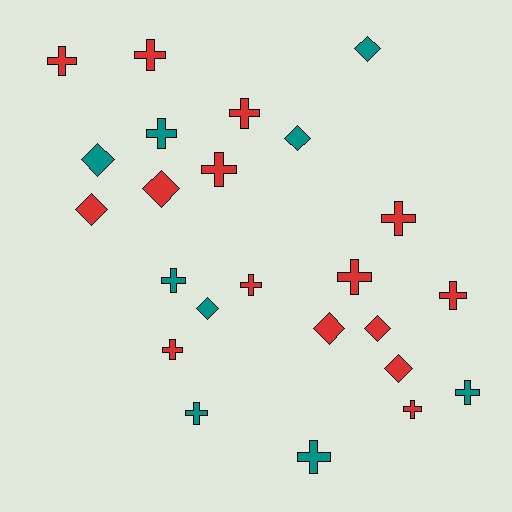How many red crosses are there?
There are 10 red crosses.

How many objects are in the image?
There are 24 objects.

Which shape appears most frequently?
Cross, with 15 objects.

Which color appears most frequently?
Red, with 15 objects.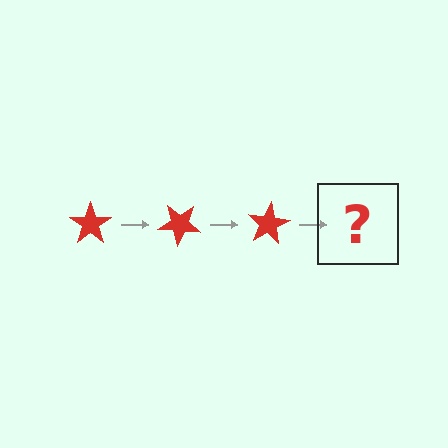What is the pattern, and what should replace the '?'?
The pattern is that the star rotates 40 degrees each step. The '?' should be a red star rotated 120 degrees.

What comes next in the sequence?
The next element should be a red star rotated 120 degrees.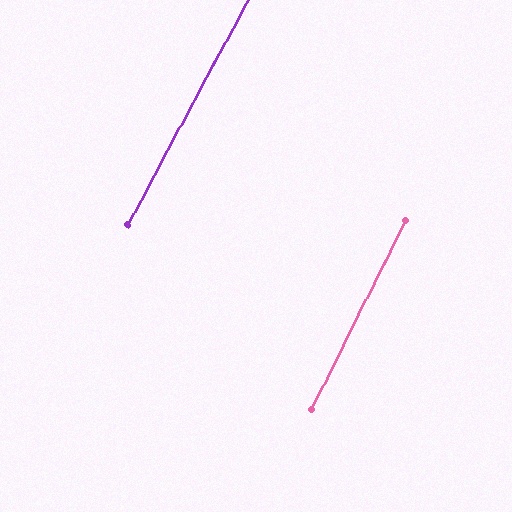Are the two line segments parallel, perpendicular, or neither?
Parallel — their directions differ by only 1.6°.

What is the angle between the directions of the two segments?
Approximately 2 degrees.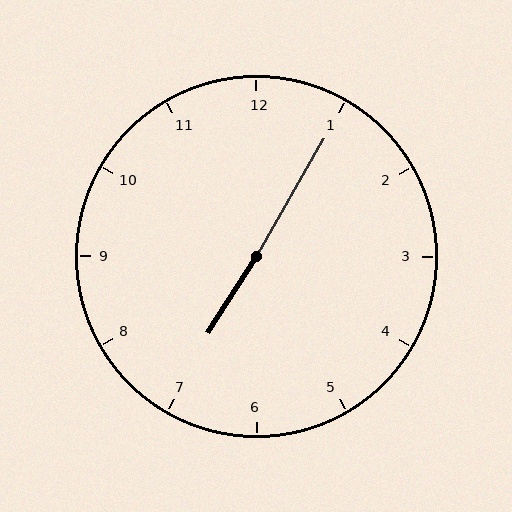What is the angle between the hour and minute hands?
Approximately 178 degrees.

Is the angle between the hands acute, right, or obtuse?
It is obtuse.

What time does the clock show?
7:05.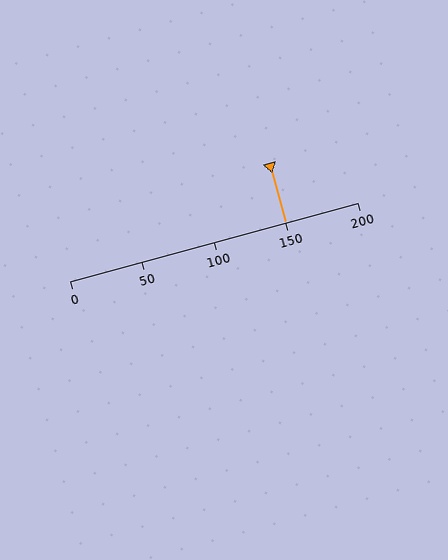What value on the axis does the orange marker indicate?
The marker indicates approximately 150.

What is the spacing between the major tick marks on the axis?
The major ticks are spaced 50 apart.